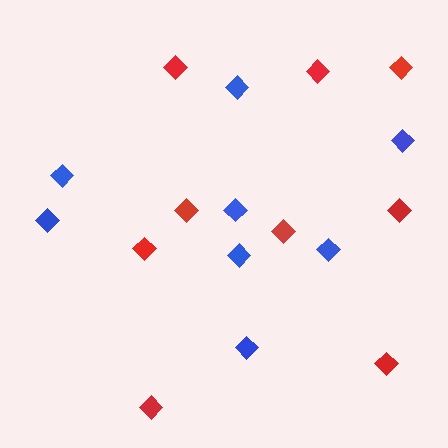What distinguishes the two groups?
There are 2 groups: one group of blue diamonds (8) and one group of red diamonds (9).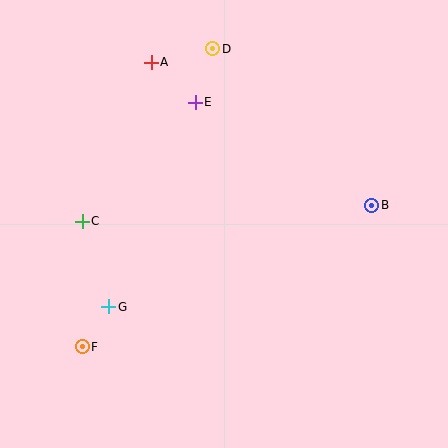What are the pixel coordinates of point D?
Point D is at (213, 49).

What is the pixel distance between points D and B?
The distance between D and B is 223 pixels.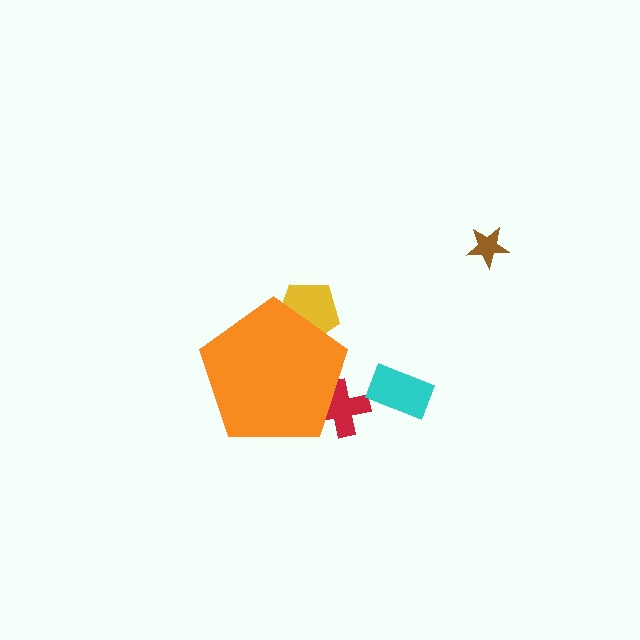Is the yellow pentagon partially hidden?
Yes, the yellow pentagon is partially hidden behind the orange pentagon.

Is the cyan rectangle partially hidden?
No, the cyan rectangle is fully visible.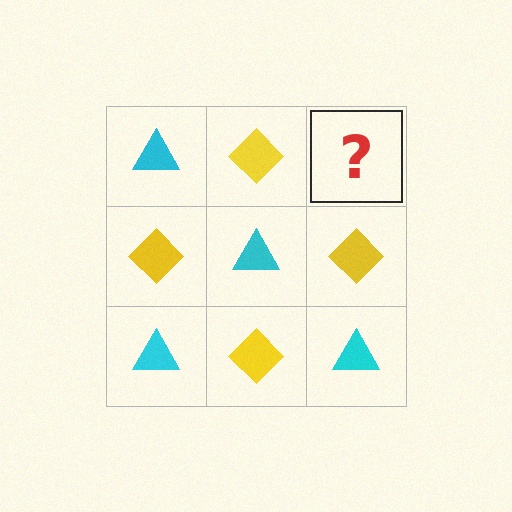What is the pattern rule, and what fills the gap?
The rule is that it alternates cyan triangle and yellow diamond in a checkerboard pattern. The gap should be filled with a cyan triangle.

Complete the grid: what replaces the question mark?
The question mark should be replaced with a cyan triangle.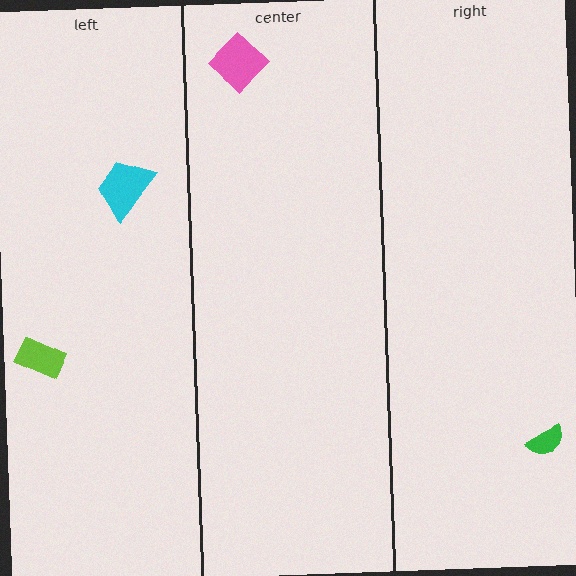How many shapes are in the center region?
1.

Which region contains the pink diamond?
The center region.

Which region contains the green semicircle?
The right region.